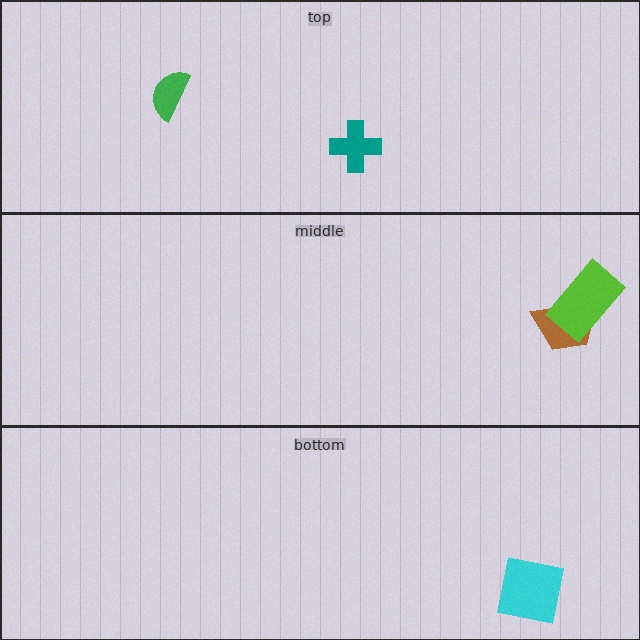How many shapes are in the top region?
2.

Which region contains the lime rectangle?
The middle region.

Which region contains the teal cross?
The top region.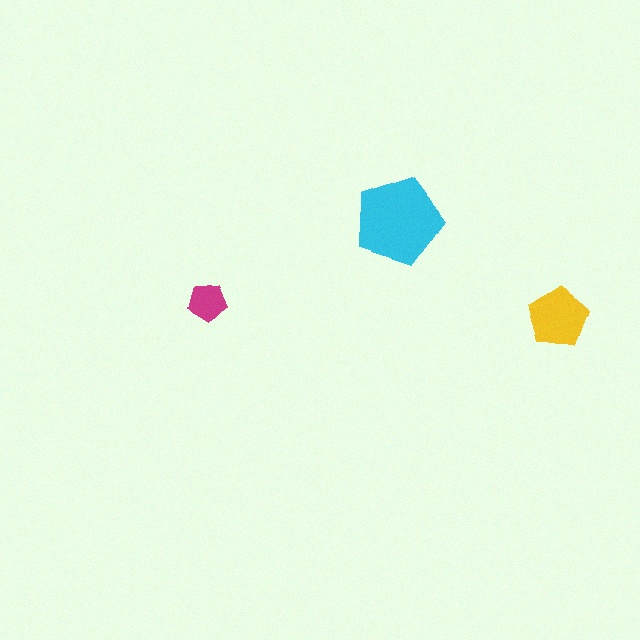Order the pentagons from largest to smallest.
the cyan one, the yellow one, the magenta one.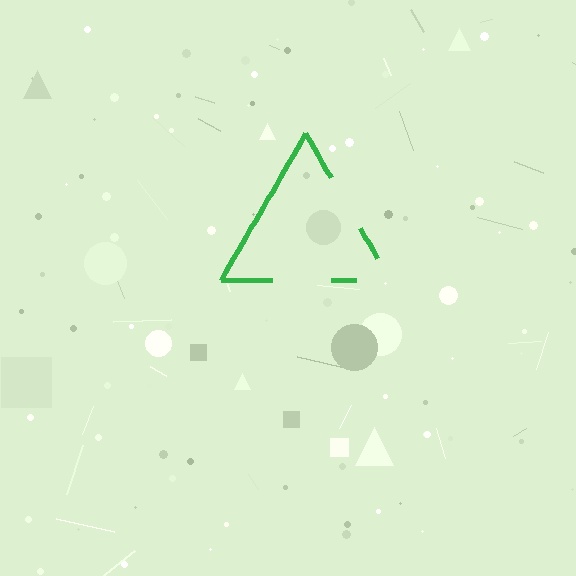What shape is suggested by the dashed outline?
The dashed outline suggests a triangle.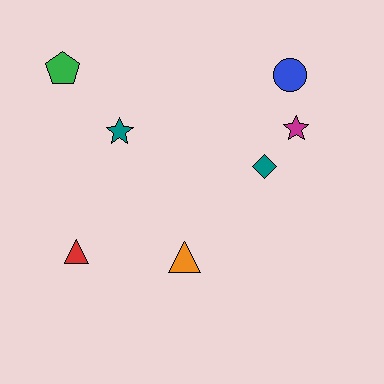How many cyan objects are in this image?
There are no cyan objects.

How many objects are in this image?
There are 7 objects.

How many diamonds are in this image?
There is 1 diamond.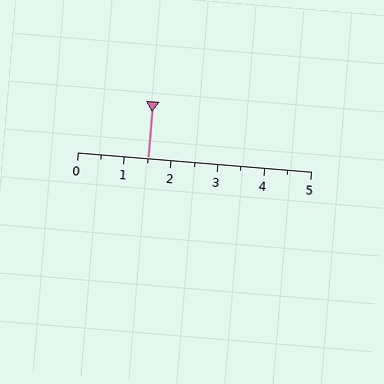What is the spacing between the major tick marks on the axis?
The major ticks are spaced 1 apart.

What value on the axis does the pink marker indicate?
The marker indicates approximately 1.5.